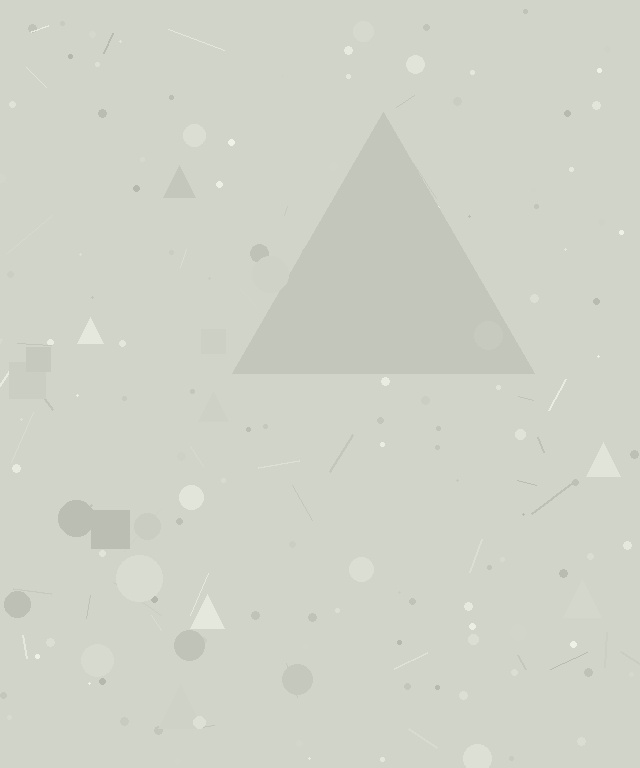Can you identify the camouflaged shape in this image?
The camouflaged shape is a triangle.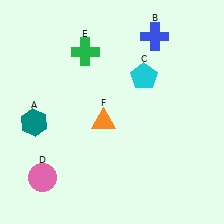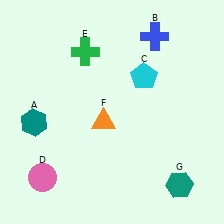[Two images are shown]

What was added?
A teal hexagon (G) was added in Image 2.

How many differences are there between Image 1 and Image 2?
There is 1 difference between the two images.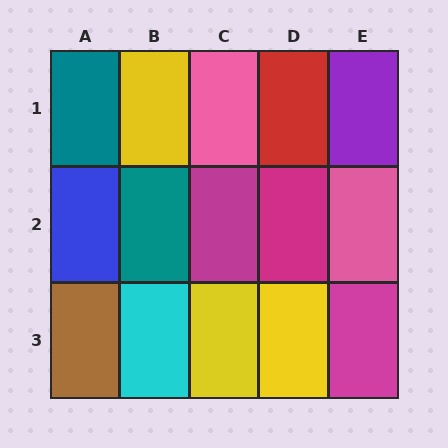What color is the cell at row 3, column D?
Yellow.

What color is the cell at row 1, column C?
Pink.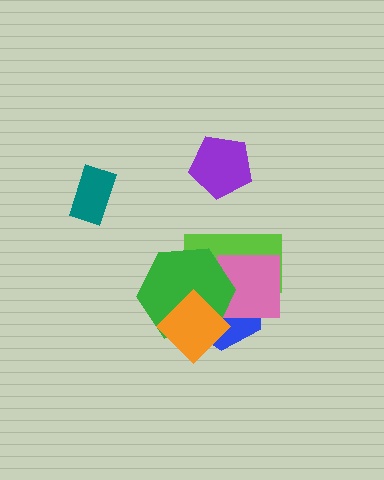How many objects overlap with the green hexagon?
4 objects overlap with the green hexagon.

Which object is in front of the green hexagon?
The orange diamond is in front of the green hexagon.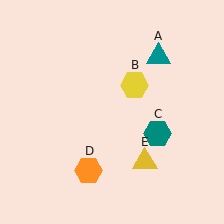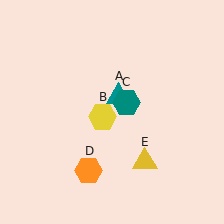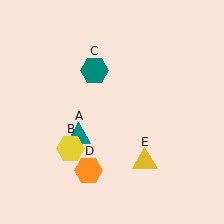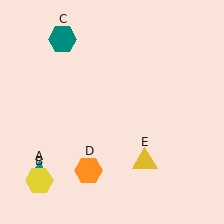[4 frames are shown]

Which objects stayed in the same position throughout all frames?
Orange hexagon (object D) and yellow triangle (object E) remained stationary.